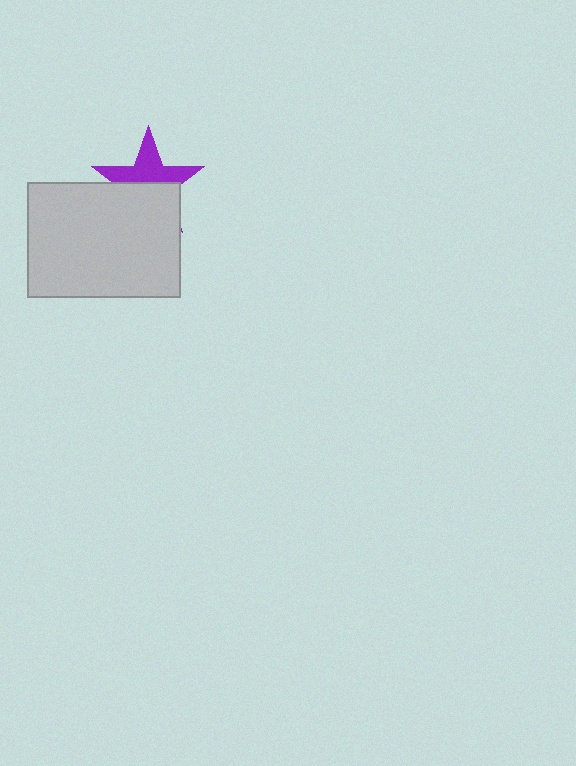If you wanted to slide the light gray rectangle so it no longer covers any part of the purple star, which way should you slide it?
Slide it down — that is the most direct way to separate the two shapes.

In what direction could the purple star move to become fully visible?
The purple star could move up. That would shift it out from behind the light gray rectangle entirely.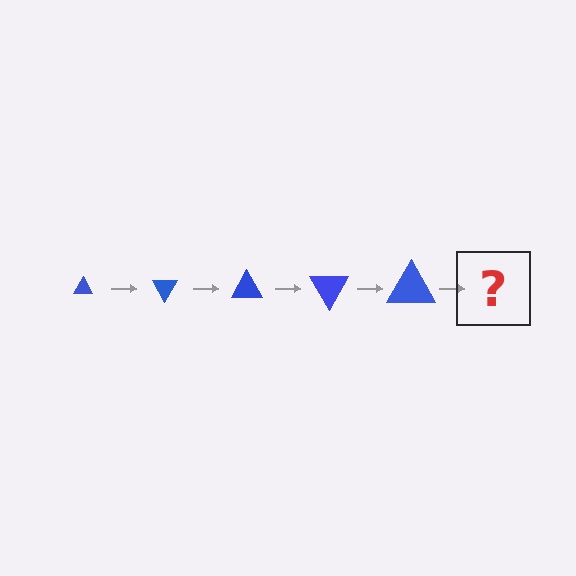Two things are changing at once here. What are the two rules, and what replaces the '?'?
The two rules are that the triangle grows larger each step and it rotates 60 degrees each step. The '?' should be a triangle, larger than the previous one and rotated 300 degrees from the start.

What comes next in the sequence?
The next element should be a triangle, larger than the previous one and rotated 300 degrees from the start.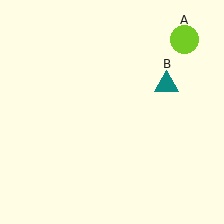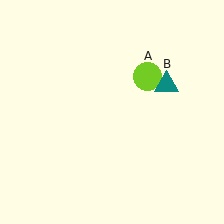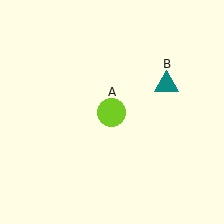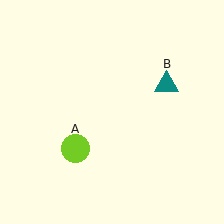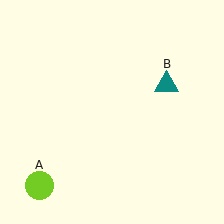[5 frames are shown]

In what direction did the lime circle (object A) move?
The lime circle (object A) moved down and to the left.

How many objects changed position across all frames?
1 object changed position: lime circle (object A).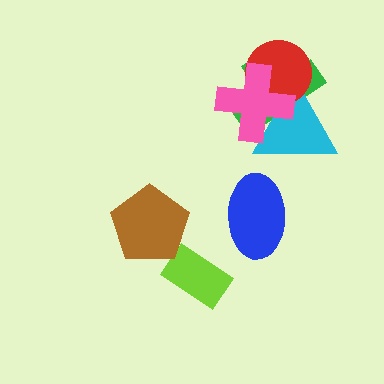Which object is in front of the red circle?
The pink cross is in front of the red circle.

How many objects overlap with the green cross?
3 objects overlap with the green cross.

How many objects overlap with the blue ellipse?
0 objects overlap with the blue ellipse.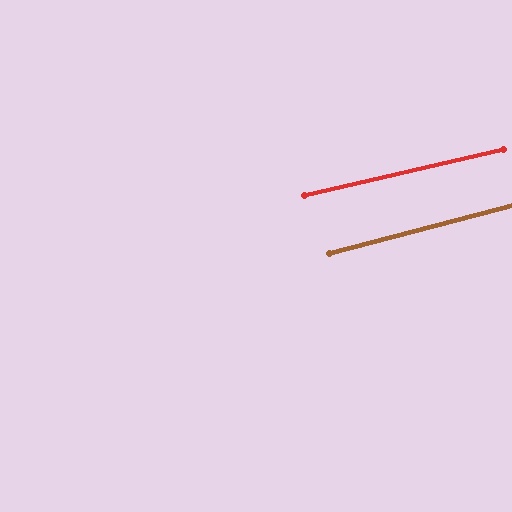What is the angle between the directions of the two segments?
Approximately 2 degrees.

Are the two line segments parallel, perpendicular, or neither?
Parallel — their directions differ by only 1.7°.